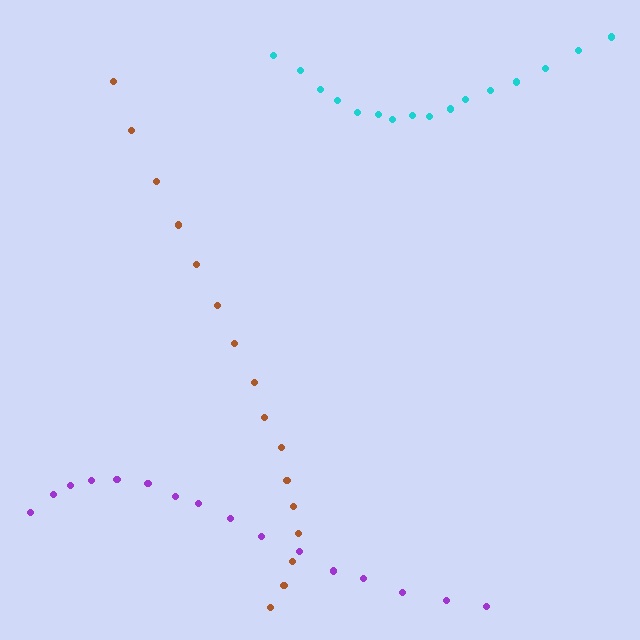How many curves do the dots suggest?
There are 3 distinct paths.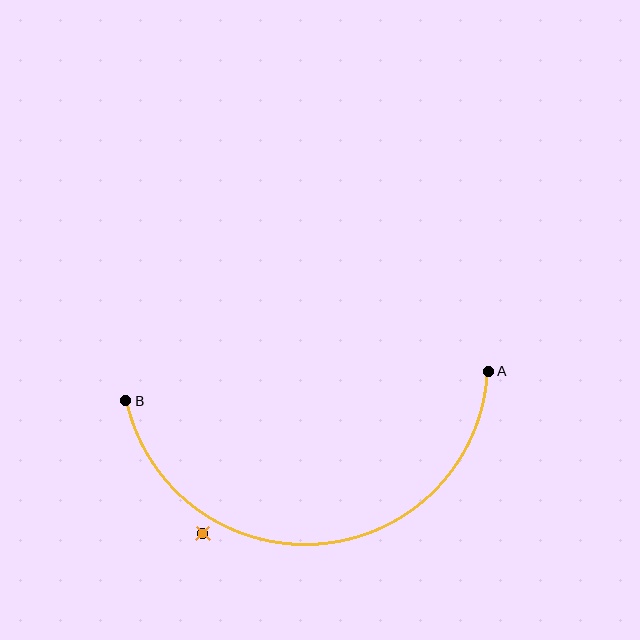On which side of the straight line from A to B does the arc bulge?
The arc bulges below the straight line connecting A and B.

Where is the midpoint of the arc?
The arc midpoint is the point on the curve farthest from the straight line joining A and B. It sits below that line.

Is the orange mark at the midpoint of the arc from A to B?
No — the orange mark does not lie on the arc at all. It sits slightly outside the curve.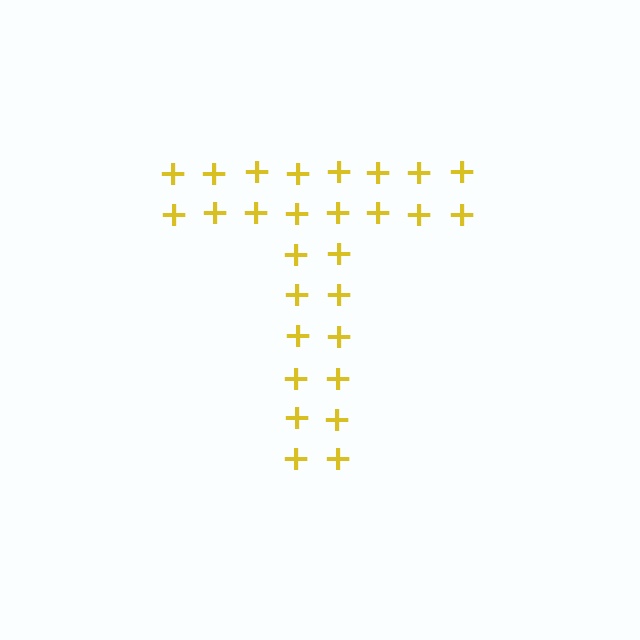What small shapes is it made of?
It is made of small plus signs.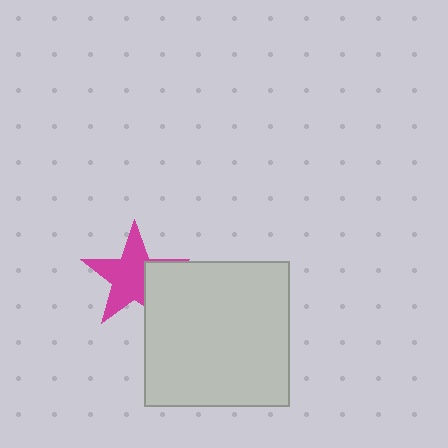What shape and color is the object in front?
The object in front is a light gray square.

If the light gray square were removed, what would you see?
You would see the complete magenta star.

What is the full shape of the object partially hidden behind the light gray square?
The partially hidden object is a magenta star.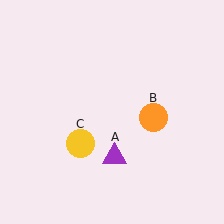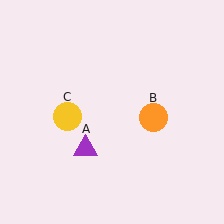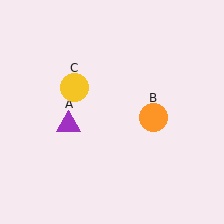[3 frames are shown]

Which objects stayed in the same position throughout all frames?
Orange circle (object B) remained stationary.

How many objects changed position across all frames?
2 objects changed position: purple triangle (object A), yellow circle (object C).